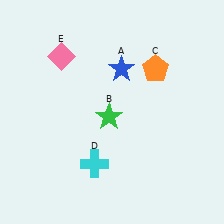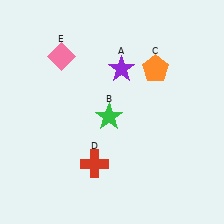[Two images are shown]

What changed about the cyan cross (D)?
In Image 1, D is cyan. In Image 2, it changed to red.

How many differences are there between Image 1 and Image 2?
There are 2 differences between the two images.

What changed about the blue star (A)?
In Image 1, A is blue. In Image 2, it changed to purple.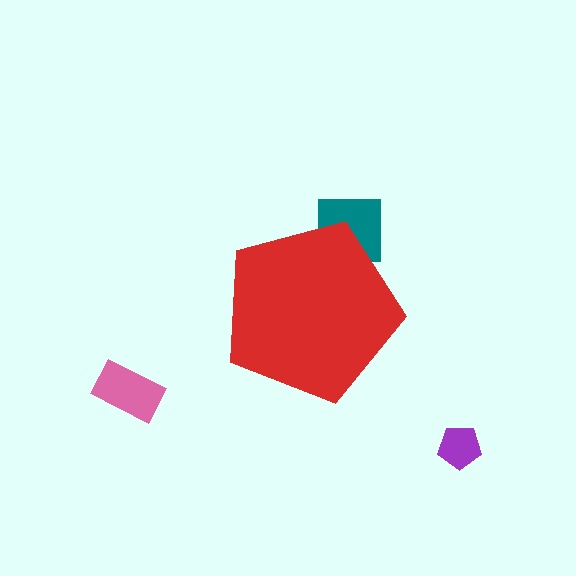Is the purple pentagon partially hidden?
No, the purple pentagon is fully visible.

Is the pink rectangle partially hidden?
No, the pink rectangle is fully visible.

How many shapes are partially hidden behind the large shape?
1 shape is partially hidden.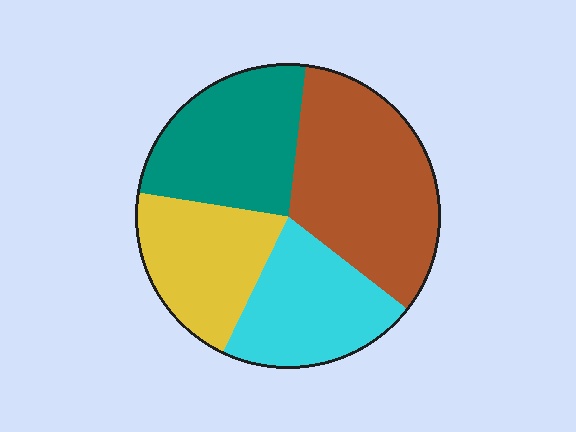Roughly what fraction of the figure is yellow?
Yellow takes up between a sixth and a third of the figure.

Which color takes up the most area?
Brown, at roughly 35%.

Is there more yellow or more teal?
Teal.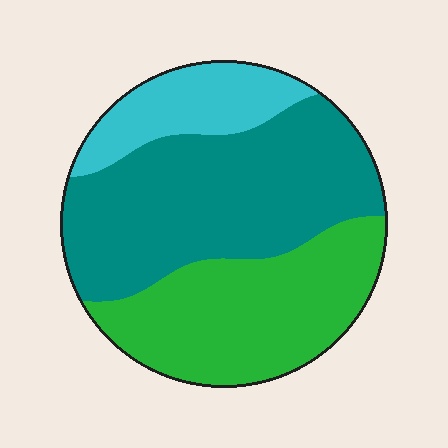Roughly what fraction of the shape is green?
Green covers roughly 35% of the shape.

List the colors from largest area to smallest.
From largest to smallest: teal, green, cyan.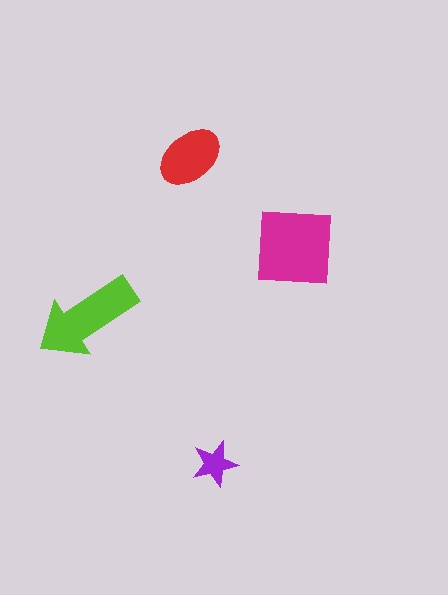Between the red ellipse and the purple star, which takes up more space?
The red ellipse.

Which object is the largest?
The magenta square.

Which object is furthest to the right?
The magenta square is rightmost.